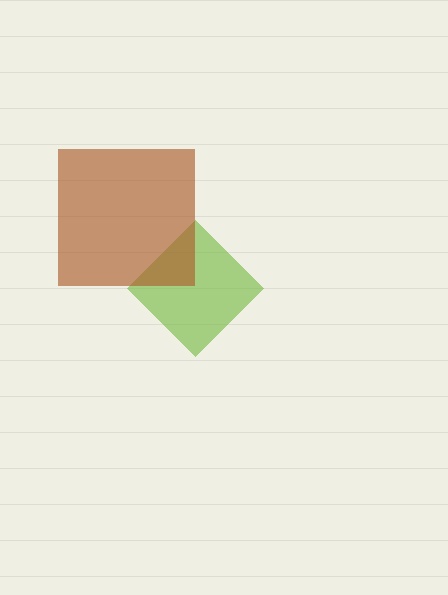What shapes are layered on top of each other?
The layered shapes are: a lime diamond, a brown square.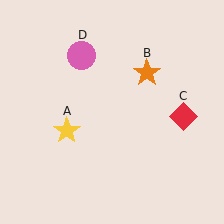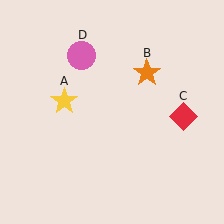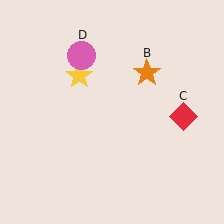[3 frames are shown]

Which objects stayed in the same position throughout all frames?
Orange star (object B) and red diamond (object C) and pink circle (object D) remained stationary.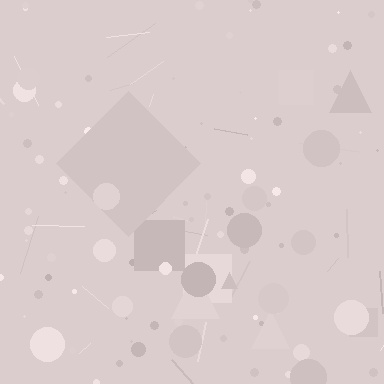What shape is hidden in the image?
A diamond is hidden in the image.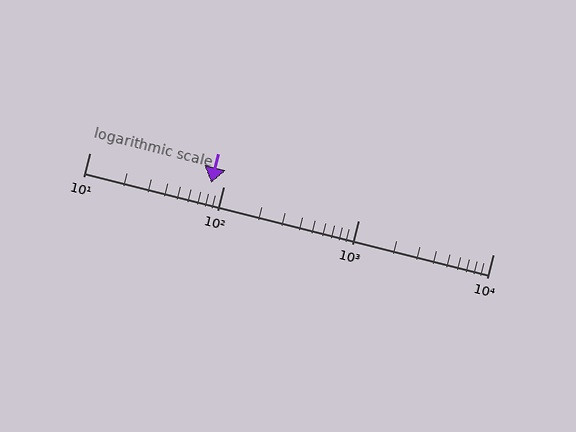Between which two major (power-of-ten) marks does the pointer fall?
The pointer is between 10 and 100.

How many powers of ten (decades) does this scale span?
The scale spans 3 decades, from 10 to 10000.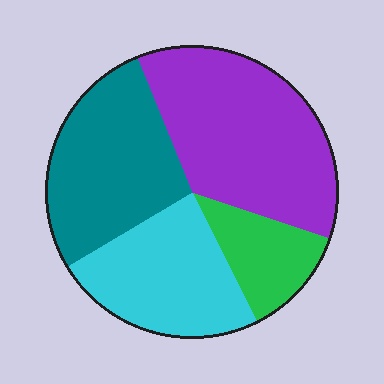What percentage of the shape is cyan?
Cyan covers around 25% of the shape.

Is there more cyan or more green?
Cyan.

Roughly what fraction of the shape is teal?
Teal takes up between a quarter and a half of the shape.